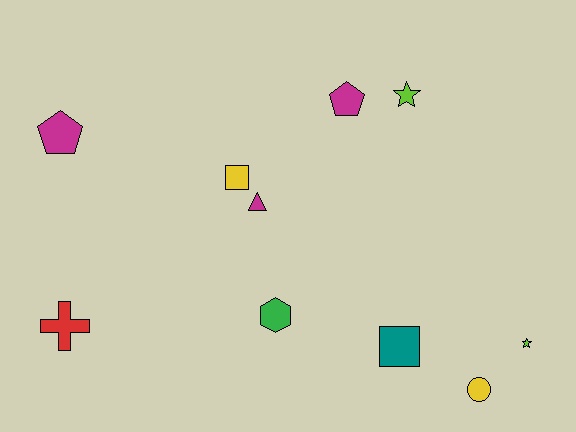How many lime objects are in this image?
There are 2 lime objects.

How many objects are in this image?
There are 10 objects.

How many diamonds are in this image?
There are no diamonds.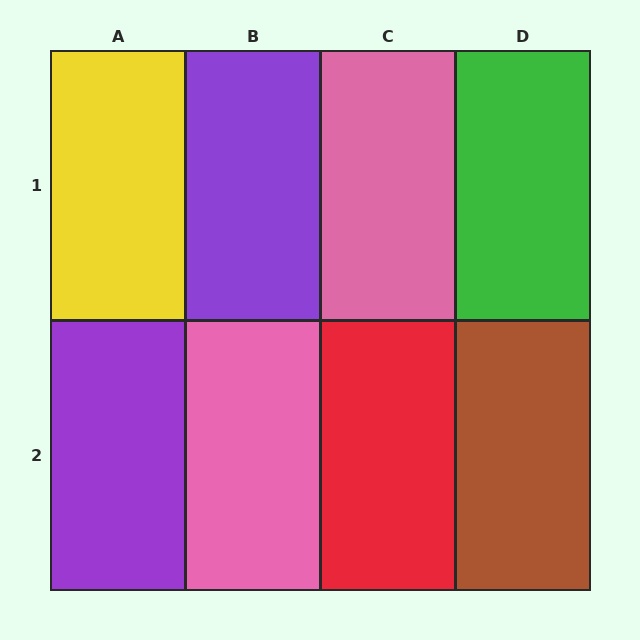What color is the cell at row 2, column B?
Pink.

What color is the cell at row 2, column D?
Brown.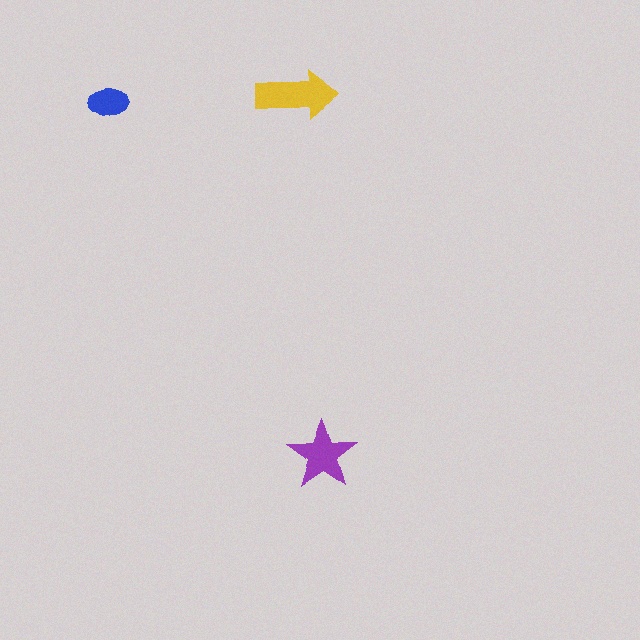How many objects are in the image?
There are 3 objects in the image.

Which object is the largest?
The yellow arrow.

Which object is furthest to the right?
The purple star is rightmost.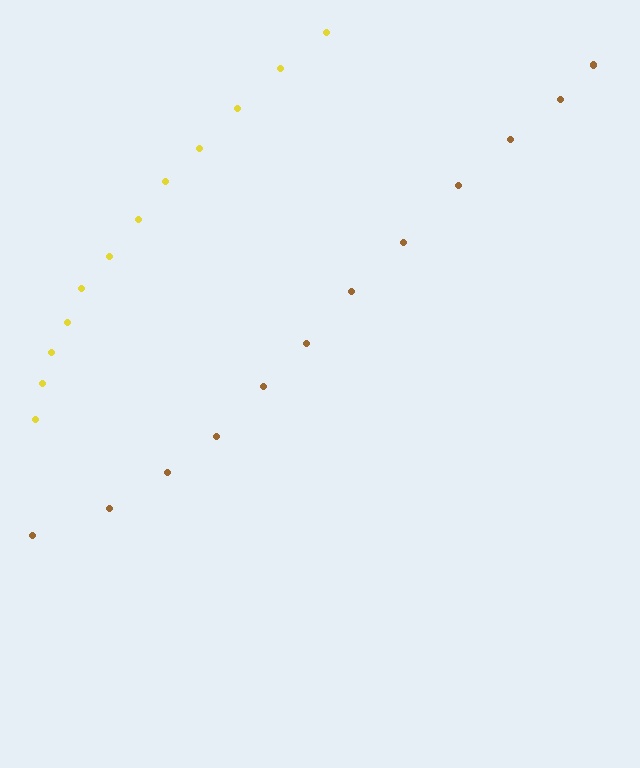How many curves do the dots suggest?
There are 2 distinct paths.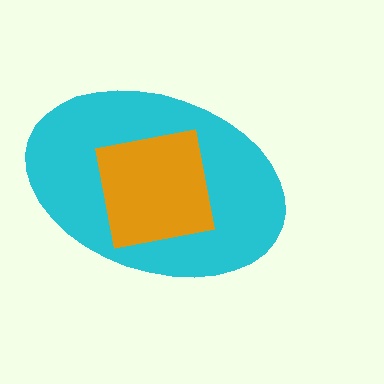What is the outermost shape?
The cyan ellipse.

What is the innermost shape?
The orange square.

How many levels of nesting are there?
2.